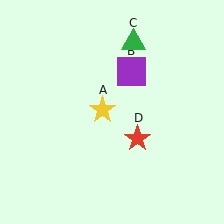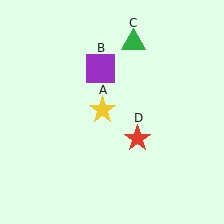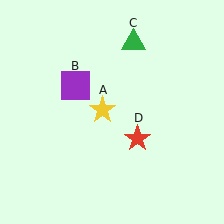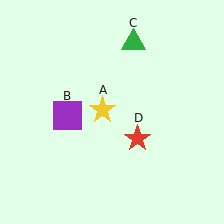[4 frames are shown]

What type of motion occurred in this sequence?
The purple square (object B) rotated counterclockwise around the center of the scene.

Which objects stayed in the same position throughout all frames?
Yellow star (object A) and green triangle (object C) and red star (object D) remained stationary.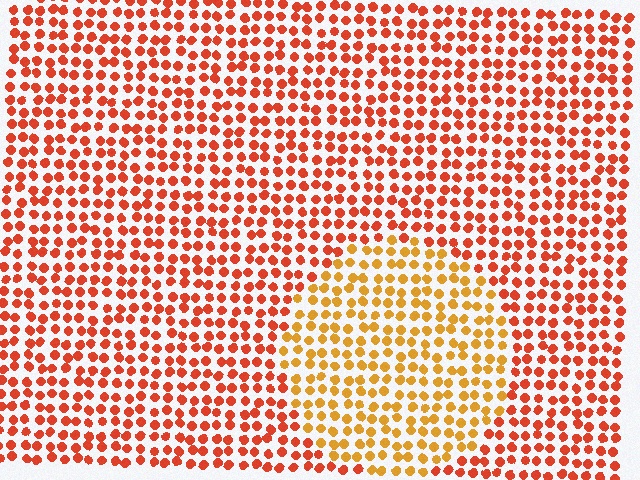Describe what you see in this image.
The image is filled with small red elements in a uniform arrangement. A circle-shaped region is visible where the elements are tinted to a slightly different hue, forming a subtle color boundary.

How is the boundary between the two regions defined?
The boundary is defined purely by a slight shift in hue (about 31 degrees). Spacing, size, and orientation are identical on both sides.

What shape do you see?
I see a circle.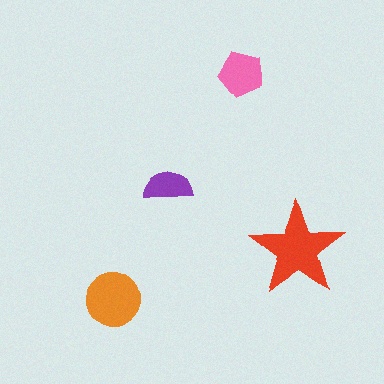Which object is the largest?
The red star.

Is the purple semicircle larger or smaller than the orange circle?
Smaller.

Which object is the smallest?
The purple semicircle.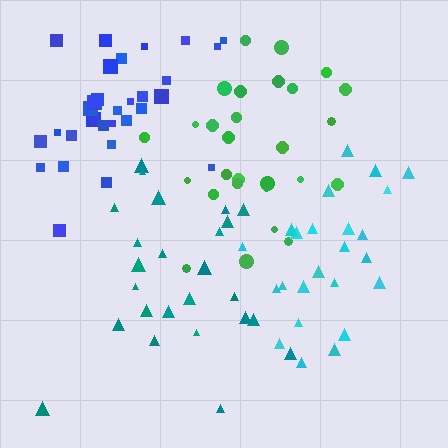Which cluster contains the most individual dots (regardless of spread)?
Blue (32).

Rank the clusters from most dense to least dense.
blue, green, cyan, teal.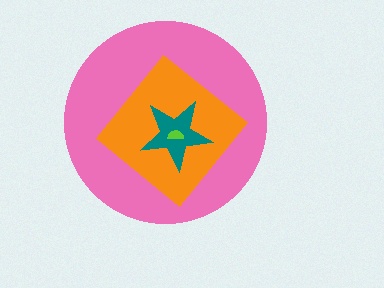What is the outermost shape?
The pink circle.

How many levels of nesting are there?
4.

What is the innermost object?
The lime semicircle.